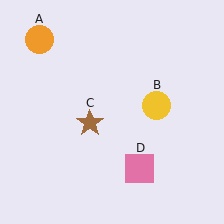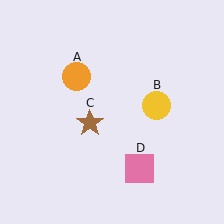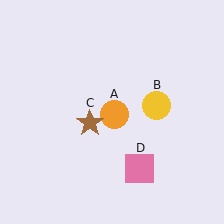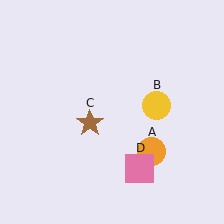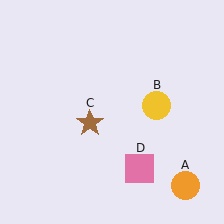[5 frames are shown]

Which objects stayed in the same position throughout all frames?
Yellow circle (object B) and brown star (object C) and pink square (object D) remained stationary.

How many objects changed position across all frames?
1 object changed position: orange circle (object A).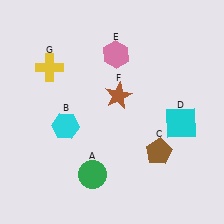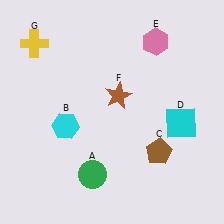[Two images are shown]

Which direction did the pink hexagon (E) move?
The pink hexagon (E) moved right.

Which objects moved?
The objects that moved are: the pink hexagon (E), the yellow cross (G).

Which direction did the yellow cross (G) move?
The yellow cross (G) moved up.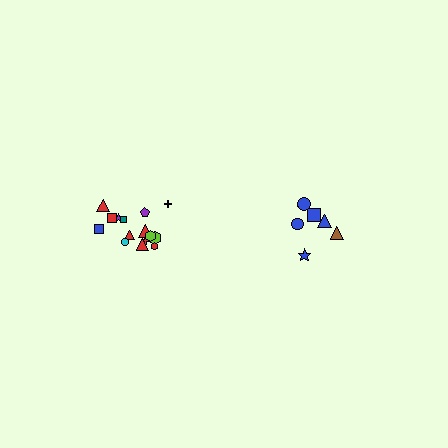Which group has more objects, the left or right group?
The left group.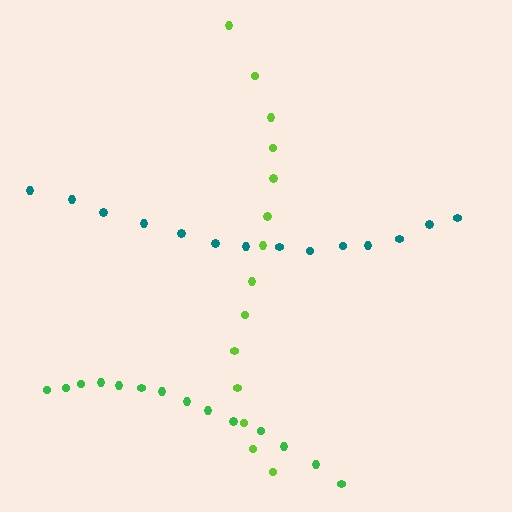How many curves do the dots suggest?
There are 3 distinct paths.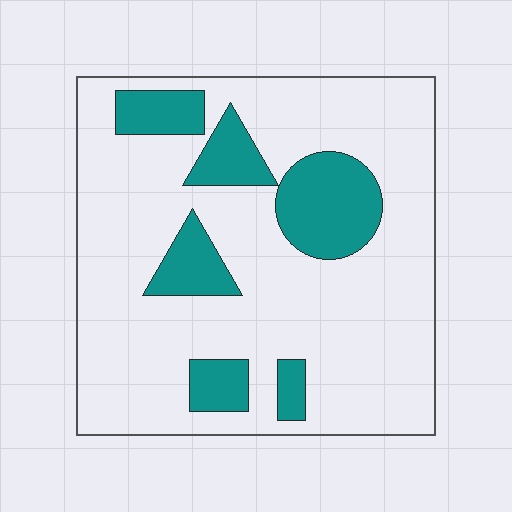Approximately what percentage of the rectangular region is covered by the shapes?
Approximately 20%.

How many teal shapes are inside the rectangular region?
6.